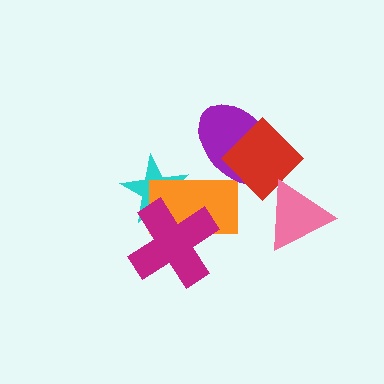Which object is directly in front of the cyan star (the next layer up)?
The orange rectangle is directly in front of the cyan star.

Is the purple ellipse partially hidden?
Yes, it is partially covered by another shape.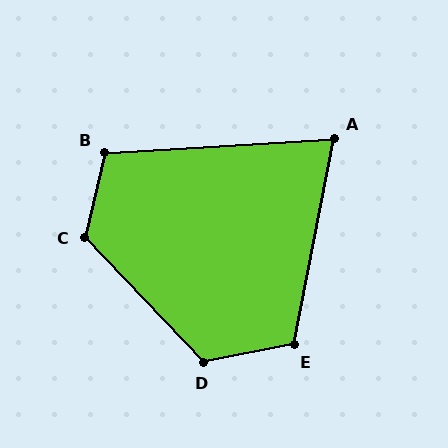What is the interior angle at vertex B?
Approximately 106 degrees (obtuse).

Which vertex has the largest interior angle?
C, at approximately 124 degrees.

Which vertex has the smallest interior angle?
A, at approximately 76 degrees.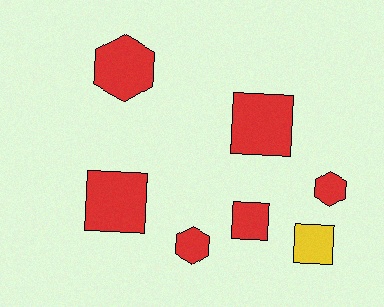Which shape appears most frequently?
Square, with 4 objects.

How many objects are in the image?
There are 7 objects.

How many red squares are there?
There are 3 red squares.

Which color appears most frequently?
Red, with 6 objects.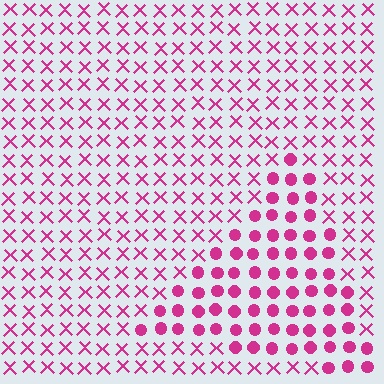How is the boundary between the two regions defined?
The boundary is defined by a change in element shape: circles inside vs. X marks outside. All elements share the same color and spacing.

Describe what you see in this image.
The image is filled with small magenta elements arranged in a uniform grid. A triangle-shaped region contains circles, while the surrounding area contains X marks. The boundary is defined purely by the change in element shape.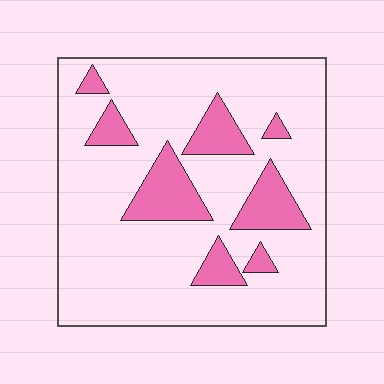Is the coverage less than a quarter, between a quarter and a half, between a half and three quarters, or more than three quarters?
Less than a quarter.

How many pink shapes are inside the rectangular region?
8.